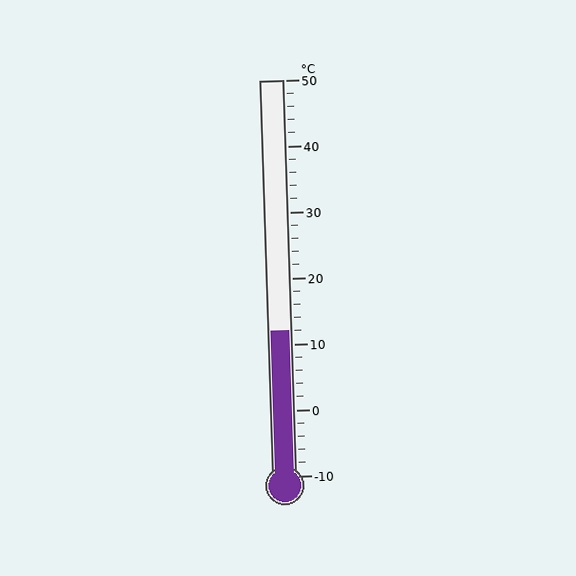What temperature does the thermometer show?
The thermometer shows approximately 12°C.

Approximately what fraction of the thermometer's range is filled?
The thermometer is filled to approximately 35% of its range.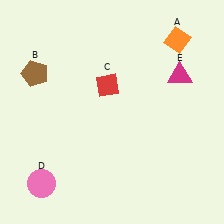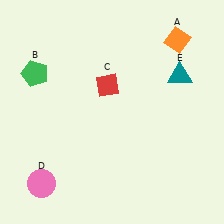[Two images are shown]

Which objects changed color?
B changed from brown to green. E changed from magenta to teal.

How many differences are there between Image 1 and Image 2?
There are 2 differences between the two images.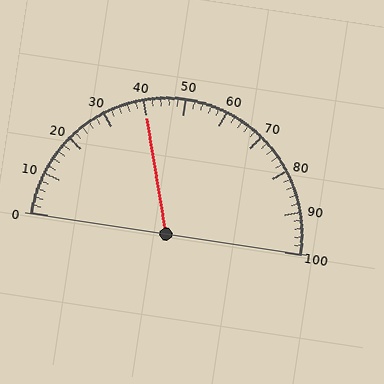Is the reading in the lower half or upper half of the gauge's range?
The reading is in the lower half of the range (0 to 100).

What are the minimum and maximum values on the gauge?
The gauge ranges from 0 to 100.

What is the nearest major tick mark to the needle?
The nearest major tick mark is 40.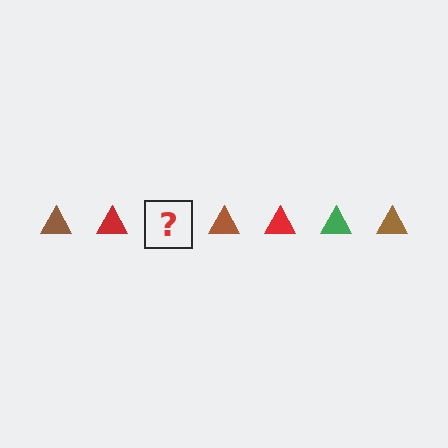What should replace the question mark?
The question mark should be replaced with a green triangle.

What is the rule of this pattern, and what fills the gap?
The rule is that the pattern cycles through brown, red, green triangles. The gap should be filled with a green triangle.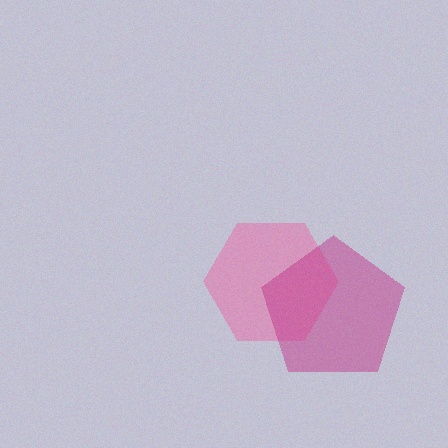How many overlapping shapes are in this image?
There are 2 overlapping shapes in the image.